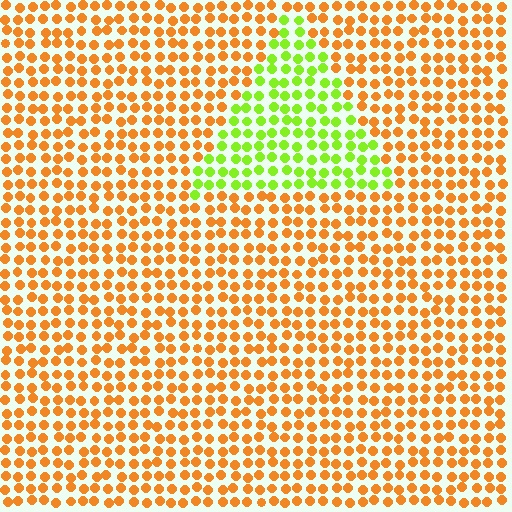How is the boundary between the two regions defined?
The boundary is defined purely by a slight shift in hue (about 63 degrees). Spacing, size, and orientation are identical on both sides.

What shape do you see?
I see a triangle.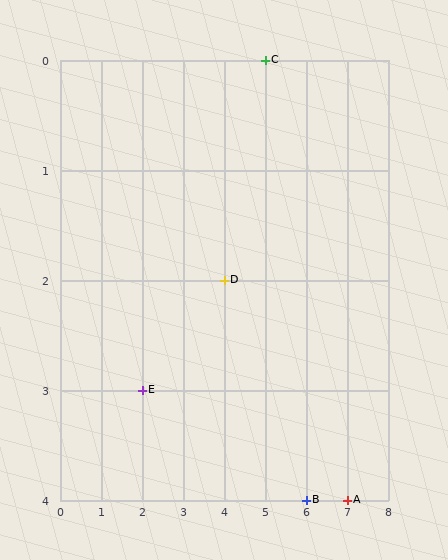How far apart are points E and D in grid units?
Points E and D are 2 columns and 1 row apart (about 2.2 grid units diagonally).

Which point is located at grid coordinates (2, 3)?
Point E is at (2, 3).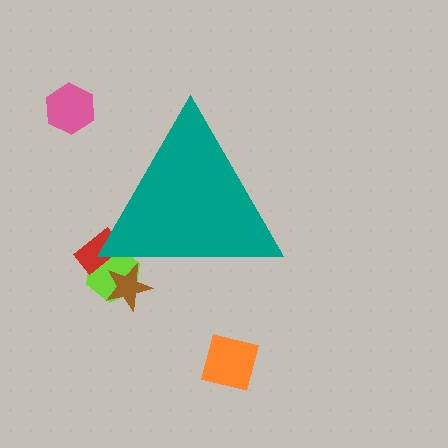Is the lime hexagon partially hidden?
Yes, the lime hexagon is partially hidden behind the teal triangle.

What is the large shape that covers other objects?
A teal triangle.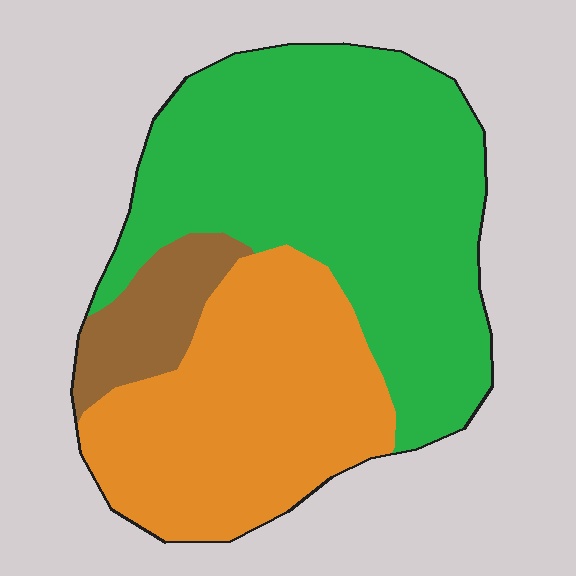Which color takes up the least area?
Brown, at roughly 10%.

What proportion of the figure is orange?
Orange covers about 35% of the figure.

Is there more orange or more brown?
Orange.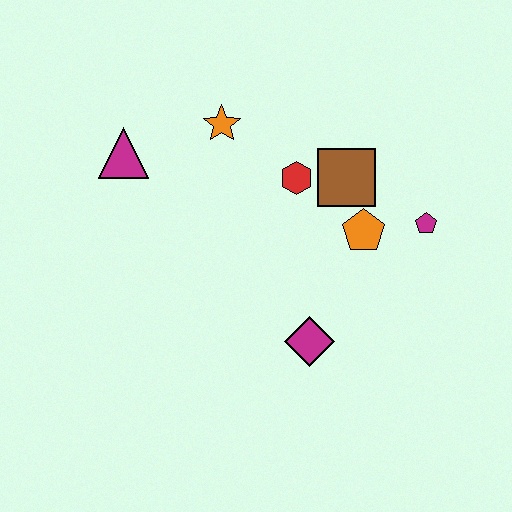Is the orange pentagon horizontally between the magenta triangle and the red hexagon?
No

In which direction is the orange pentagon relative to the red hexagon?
The orange pentagon is to the right of the red hexagon.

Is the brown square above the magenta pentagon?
Yes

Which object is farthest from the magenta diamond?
The magenta triangle is farthest from the magenta diamond.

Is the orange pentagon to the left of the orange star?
No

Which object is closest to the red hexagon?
The brown square is closest to the red hexagon.